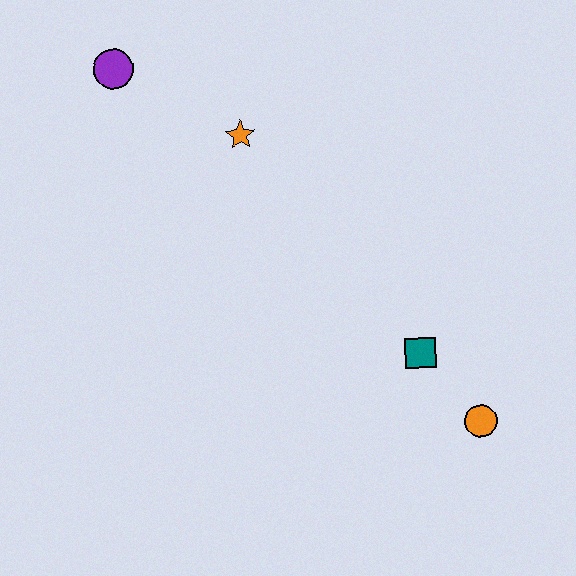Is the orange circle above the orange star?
No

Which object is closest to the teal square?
The orange circle is closest to the teal square.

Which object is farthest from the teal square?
The purple circle is farthest from the teal square.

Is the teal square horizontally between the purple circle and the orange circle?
Yes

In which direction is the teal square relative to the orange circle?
The teal square is above the orange circle.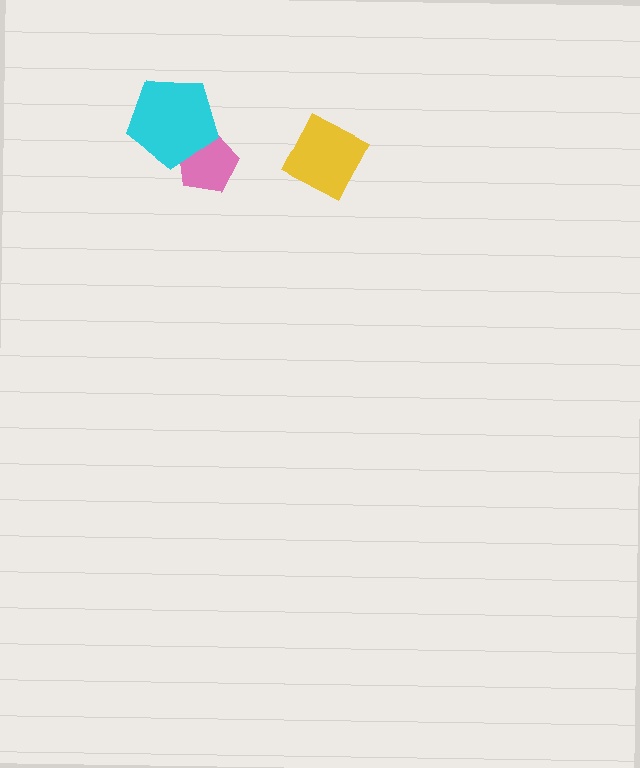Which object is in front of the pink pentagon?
The cyan pentagon is in front of the pink pentagon.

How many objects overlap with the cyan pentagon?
1 object overlaps with the cyan pentagon.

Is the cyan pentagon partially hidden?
No, no other shape covers it.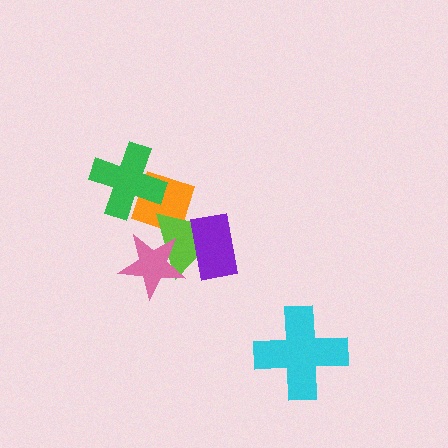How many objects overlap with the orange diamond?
3 objects overlap with the orange diamond.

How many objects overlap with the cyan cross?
0 objects overlap with the cyan cross.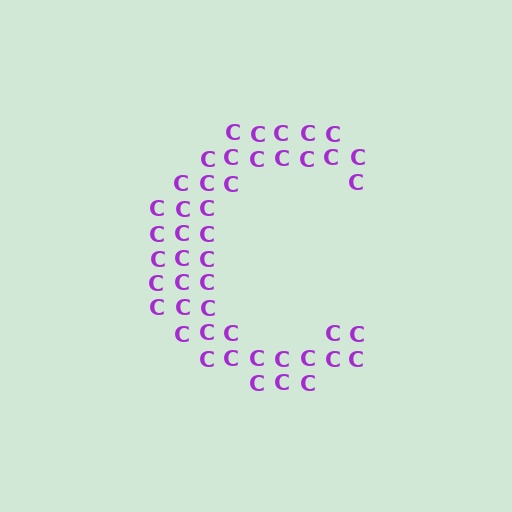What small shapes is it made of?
It is made of small letter C's.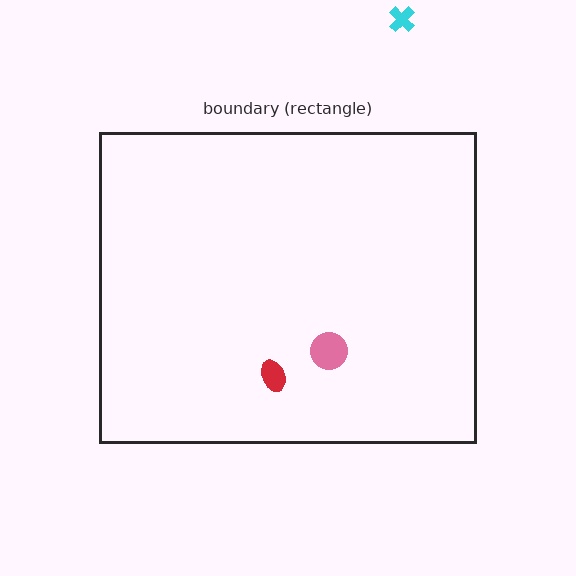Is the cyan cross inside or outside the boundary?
Outside.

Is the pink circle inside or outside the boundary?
Inside.